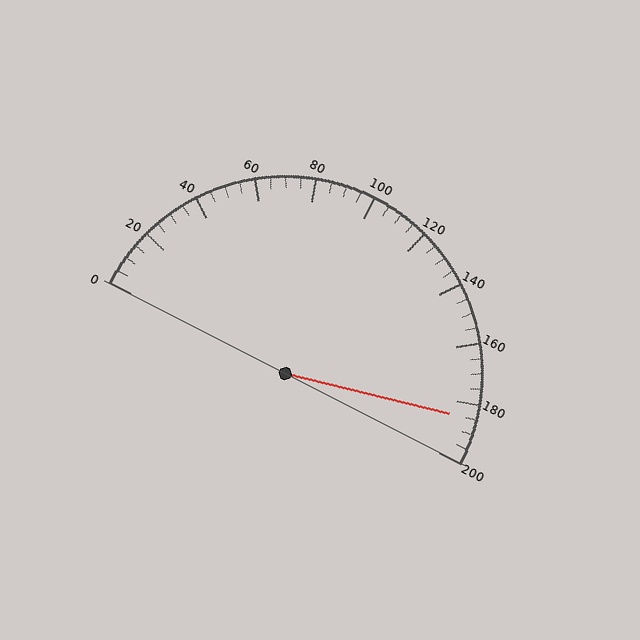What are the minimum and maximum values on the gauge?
The gauge ranges from 0 to 200.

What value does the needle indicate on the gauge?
The needle indicates approximately 185.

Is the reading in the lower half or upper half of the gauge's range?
The reading is in the upper half of the range (0 to 200).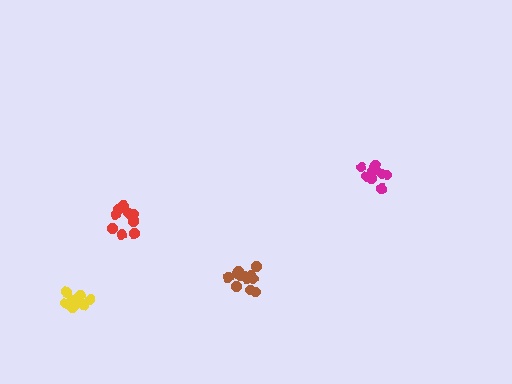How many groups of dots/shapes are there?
There are 4 groups.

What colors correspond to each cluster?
The clusters are colored: magenta, yellow, red, brown.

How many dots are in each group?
Group 1: 9 dots, Group 2: 10 dots, Group 3: 9 dots, Group 4: 12 dots (40 total).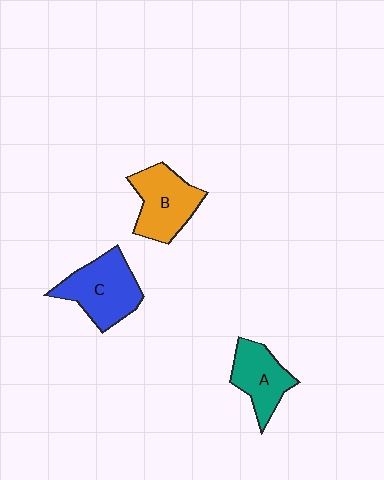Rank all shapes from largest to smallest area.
From largest to smallest: C (blue), B (orange), A (teal).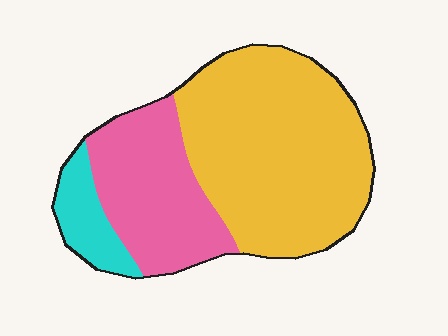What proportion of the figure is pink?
Pink covers around 30% of the figure.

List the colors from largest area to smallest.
From largest to smallest: yellow, pink, cyan.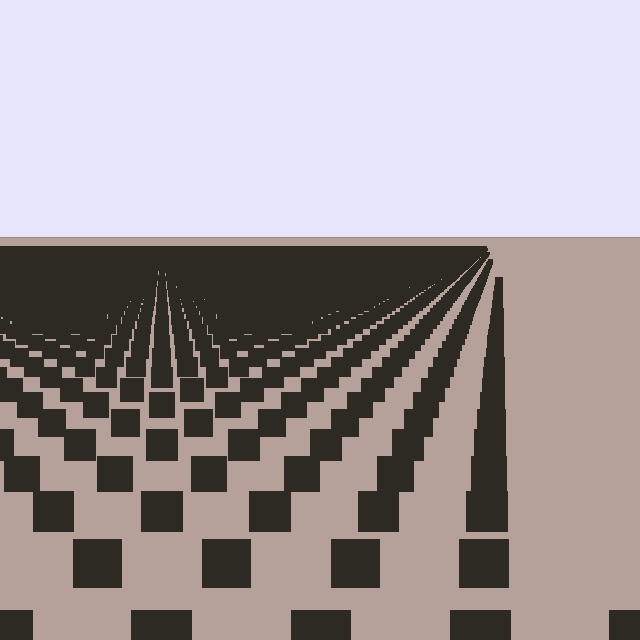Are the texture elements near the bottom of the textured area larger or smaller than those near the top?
Larger. Near the bottom, elements are closer to the viewer and appear at a bigger on-screen size.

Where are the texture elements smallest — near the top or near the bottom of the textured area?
Near the top.